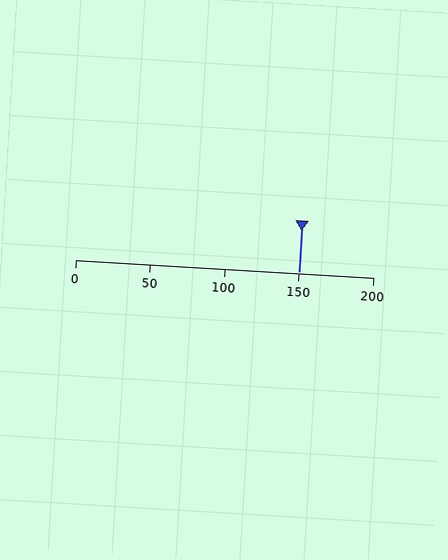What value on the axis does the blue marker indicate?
The marker indicates approximately 150.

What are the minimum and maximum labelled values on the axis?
The axis runs from 0 to 200.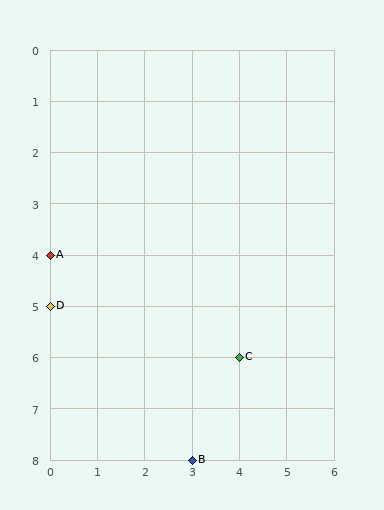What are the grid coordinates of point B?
Point B is at grid coordinates (3, 8).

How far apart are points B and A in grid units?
Points B and A are 3 columns and 4 rows apart (about 5.0 grid units diagonally).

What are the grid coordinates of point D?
Point D is at grid coordinates (0, 5).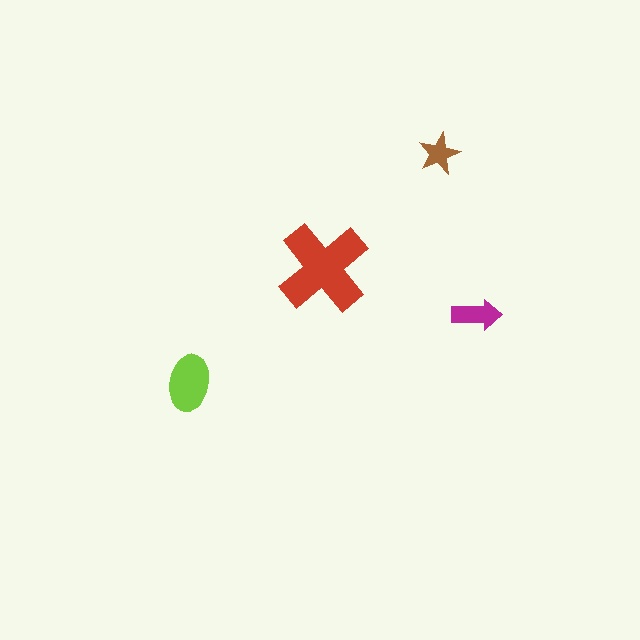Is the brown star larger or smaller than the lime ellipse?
Smaller.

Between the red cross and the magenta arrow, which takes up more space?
The red cross.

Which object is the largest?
The red cross.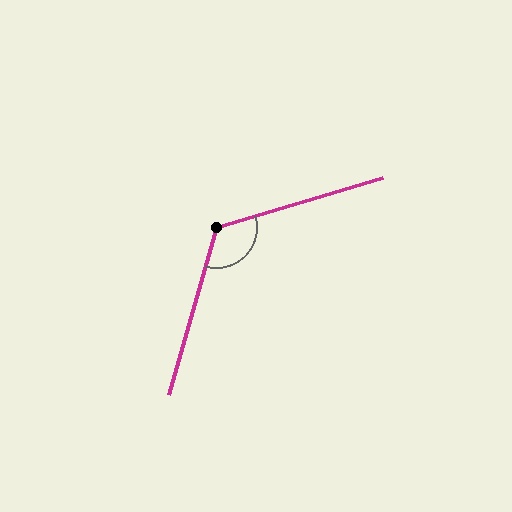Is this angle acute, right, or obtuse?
It is obtuse.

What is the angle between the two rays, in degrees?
Approximately 123 degrees.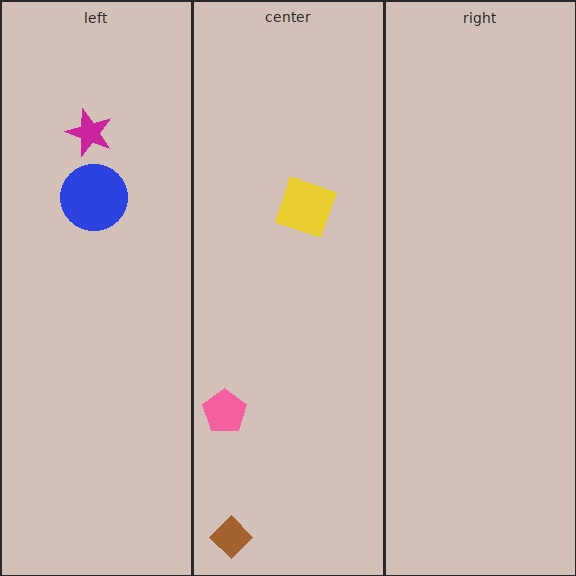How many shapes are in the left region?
2.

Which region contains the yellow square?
The center region.